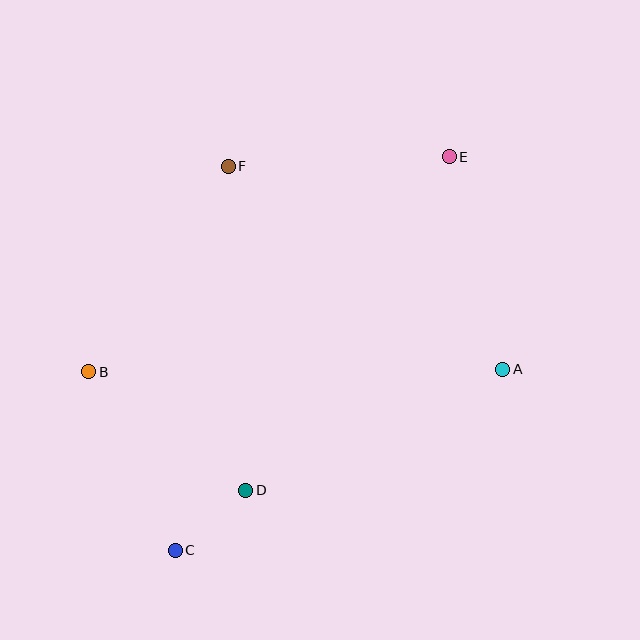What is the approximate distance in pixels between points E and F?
The distance between E and F is approximately 221 pixels.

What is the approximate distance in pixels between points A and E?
The distance between A and E is approximately 219 pixels.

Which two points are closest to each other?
Points C and D are closest to each other.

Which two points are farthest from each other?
Points C and E are farthest from each other.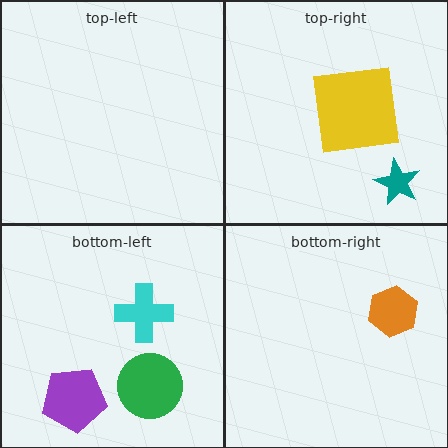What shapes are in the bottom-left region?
The purple pentagon, the cyan cross, the green circle.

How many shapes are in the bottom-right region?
1.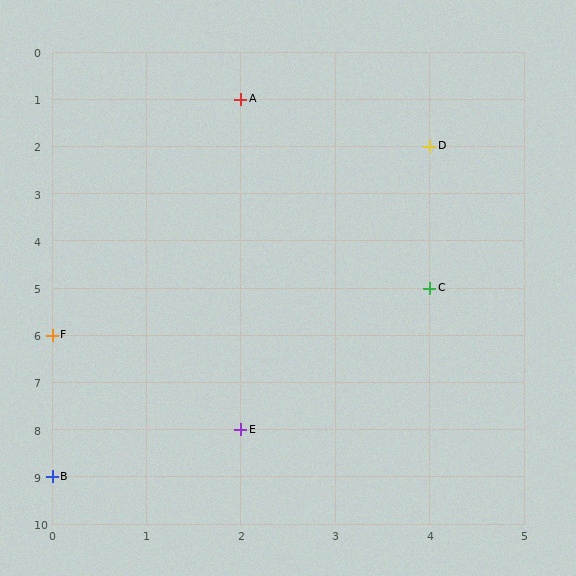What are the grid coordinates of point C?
Point C is at grid coordinates (4, 5).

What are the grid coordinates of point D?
Point D is at grid coordinates (4, 2).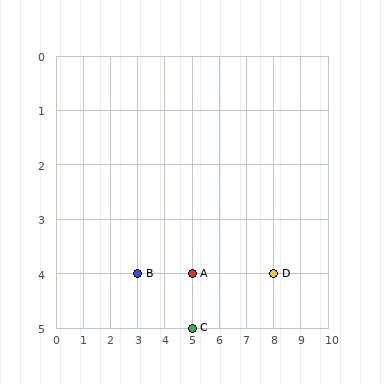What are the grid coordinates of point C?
Point C is at grid coordinates (5, 5).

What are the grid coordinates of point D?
Point D is at grid coordinates (8, 4).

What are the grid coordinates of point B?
Point B is at grid coordinates (3, 4).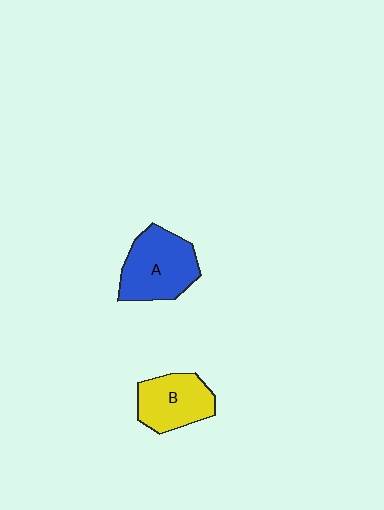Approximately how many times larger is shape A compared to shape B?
Approximately 1.2 times.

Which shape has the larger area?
Shape A (blue).